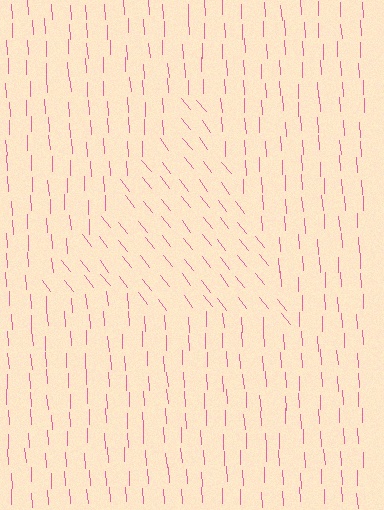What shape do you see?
I see a triangle.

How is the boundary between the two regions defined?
The boundary is defined purely by a change in line orientation (approximately 35 degrees difference). All lines are the same color and thickness.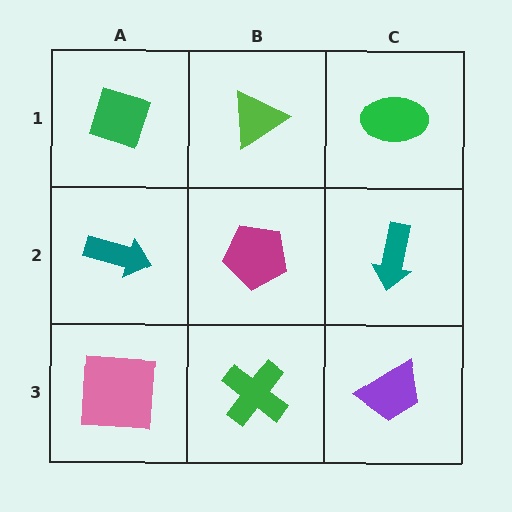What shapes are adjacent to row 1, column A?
A teal arrow (row 2, column A), a lime triangle (row 1, column B).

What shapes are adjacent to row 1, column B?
A magenta pentagon (row 2, column B), a green diamond (row 1, column A), a green ellipse (row 1, column C).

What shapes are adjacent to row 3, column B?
A magenta pentagon (row 2, column B), a pink square (row 3, column A), a purple trapezoid (row 3, column C).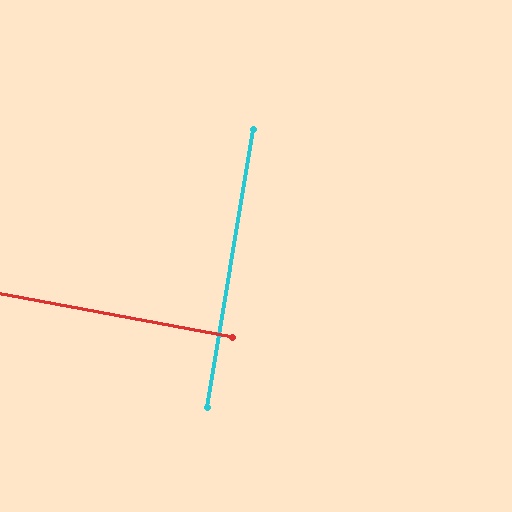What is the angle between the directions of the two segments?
Approximately 89 degrees.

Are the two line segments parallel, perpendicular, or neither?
Perpendicular — they meet at approximately 89°.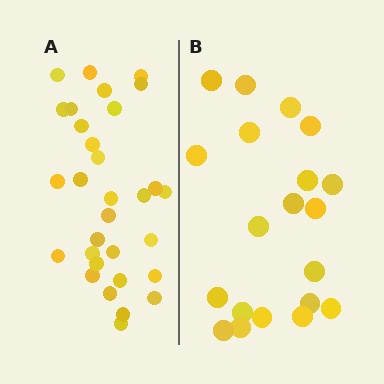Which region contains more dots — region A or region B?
Region A (the left region) has more dots.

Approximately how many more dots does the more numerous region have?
Region A has roughly 12 or so more dots than region B.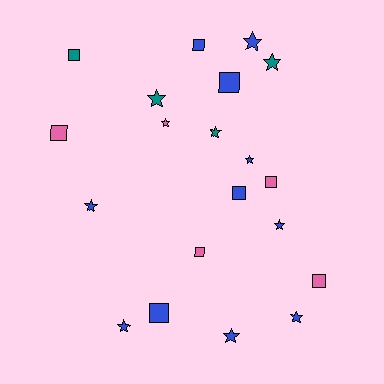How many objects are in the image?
There are 20 objects.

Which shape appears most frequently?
Star, with 11 objects.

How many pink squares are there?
There are 4 pink squares.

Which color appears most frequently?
Blue, with 11 objects.